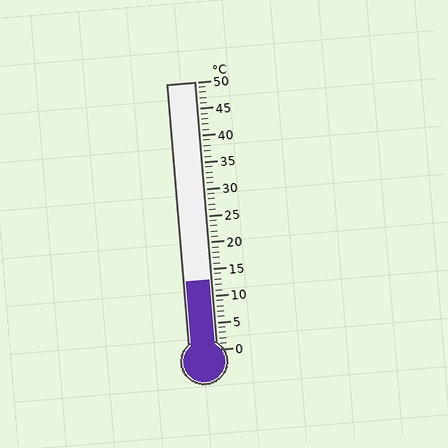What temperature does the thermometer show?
The thermometer shows approximately 13°C.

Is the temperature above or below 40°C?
The temperature is below 40°C.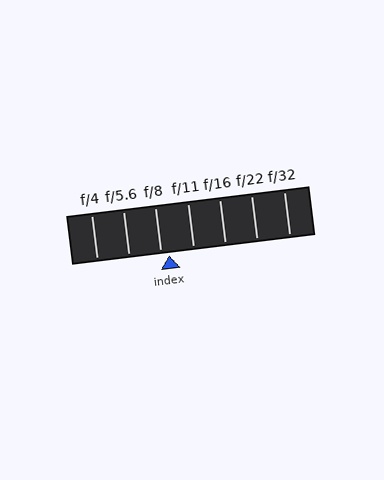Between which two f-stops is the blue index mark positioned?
The index mark is between f/8 and f/11.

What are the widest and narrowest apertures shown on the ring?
The widest aperture shown is f/4 and the narrowest is f/32.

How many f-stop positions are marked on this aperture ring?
There are 7 f-stop positions marked.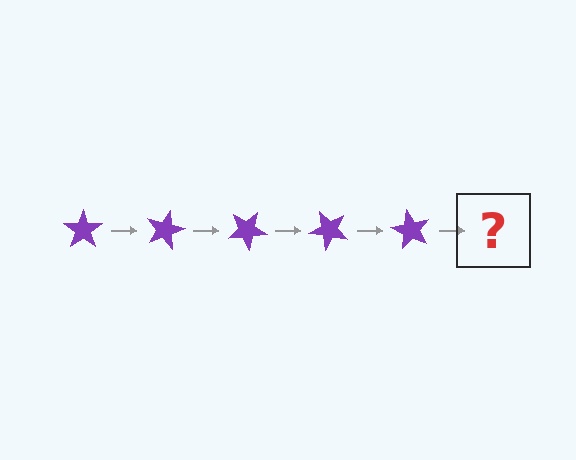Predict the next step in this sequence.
The next step is a purple star rotated 75 degrees.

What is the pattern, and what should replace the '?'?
The pattern is that the star rotates 15 degrees each step. The '?' should be a purple star rotated 75 degrees.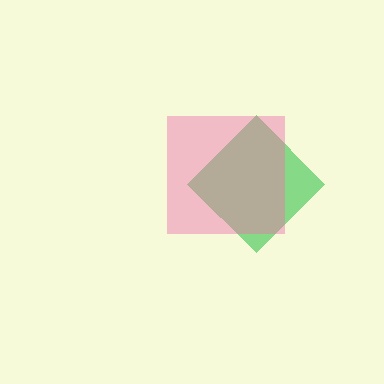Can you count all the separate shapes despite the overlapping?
Yes, there are 2 separate shapes.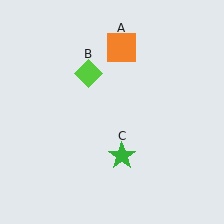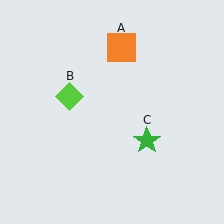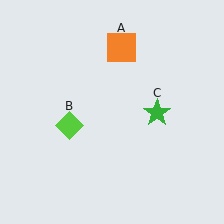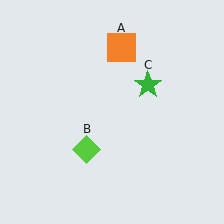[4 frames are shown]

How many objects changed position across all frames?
2 objects changed position: lime diamond (object B), green star (object C).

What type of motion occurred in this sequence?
The lime diamond (object B), green star (object C) rotated counterclockwise around the center of the scene.